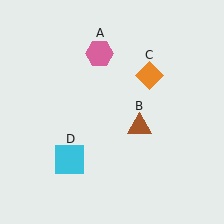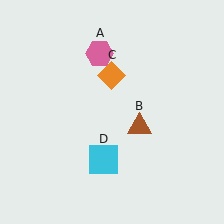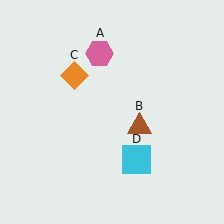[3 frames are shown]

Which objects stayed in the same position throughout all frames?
Pink hexagon (object A) and brown triangle (object B) remained stationary.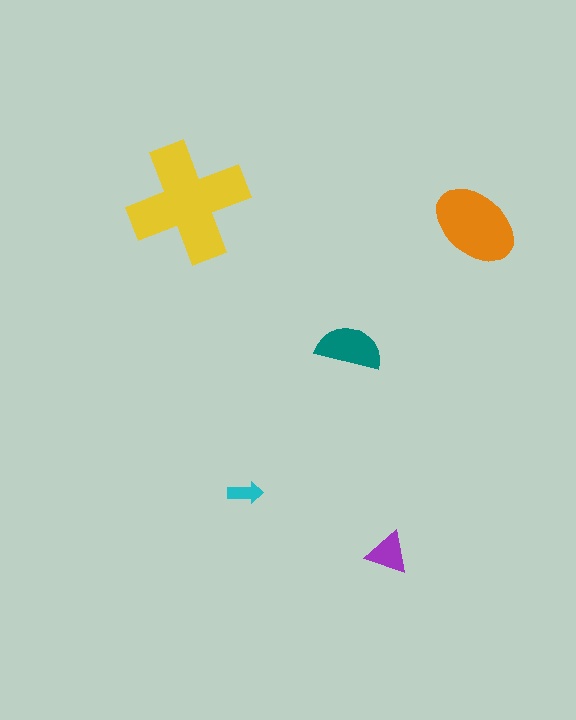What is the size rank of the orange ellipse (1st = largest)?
2nd.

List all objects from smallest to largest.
The cyan arrow, the purple triangle, the teal semicircle, the orange ellipse, the yellow cross.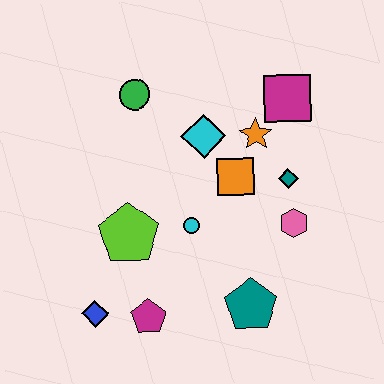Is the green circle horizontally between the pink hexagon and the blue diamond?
Yes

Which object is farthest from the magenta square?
The blue diamond is farthest from the magenta square.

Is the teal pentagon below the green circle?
Yes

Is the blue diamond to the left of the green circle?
Yes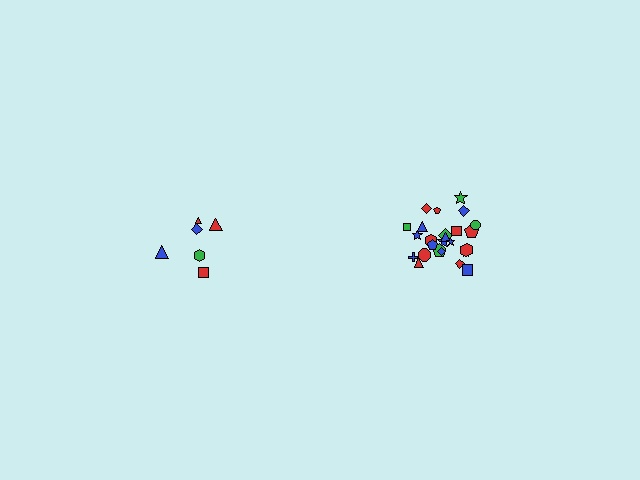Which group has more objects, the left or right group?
The right group.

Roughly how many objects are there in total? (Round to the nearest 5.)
Roughly 30 objects in total.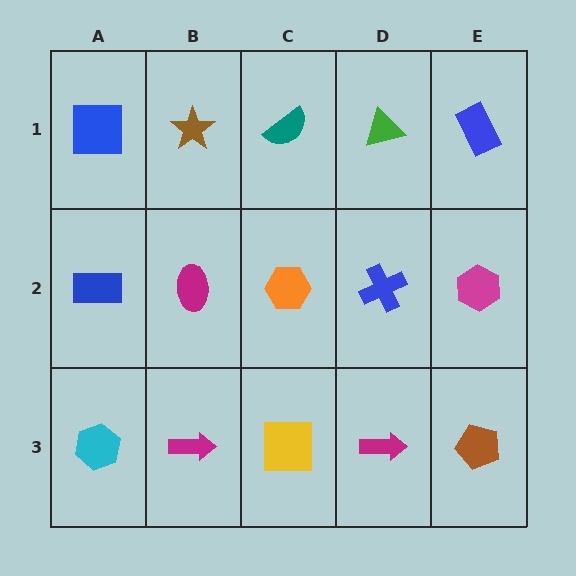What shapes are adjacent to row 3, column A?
A blue rectangle (row 2, column A), a magenta arrow (row 3, column B).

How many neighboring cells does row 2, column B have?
4.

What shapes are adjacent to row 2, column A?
A blue square (row 1, column A), a cyan hexagon (row 3, column A), a magenta ellipse (row 2, column B).